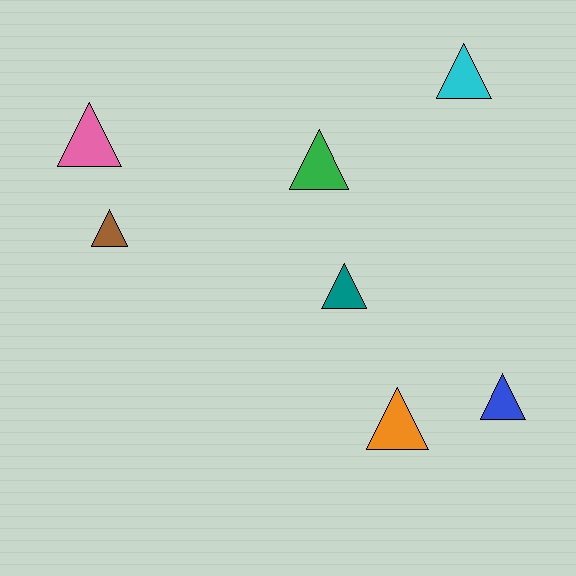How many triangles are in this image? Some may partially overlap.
There are 7 triangles.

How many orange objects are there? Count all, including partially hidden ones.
There is 1 orange object.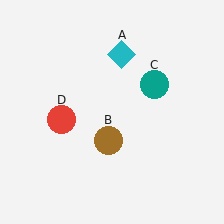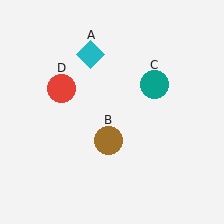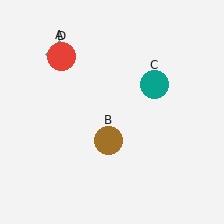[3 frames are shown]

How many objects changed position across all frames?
2 objects changed position: cyan diamond (object A), red circle (object D).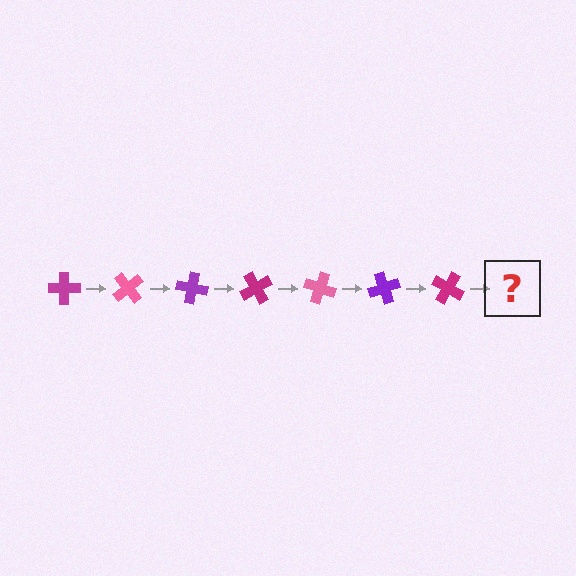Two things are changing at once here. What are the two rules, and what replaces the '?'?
The two rules are that it rotates 50 degrees each step and the color cycles through magenta, pink, and purple. The '?' should be a pink cross, rotated 350 degrees from the start.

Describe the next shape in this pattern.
It should be a pink cross, rotated 350 degrees from the start.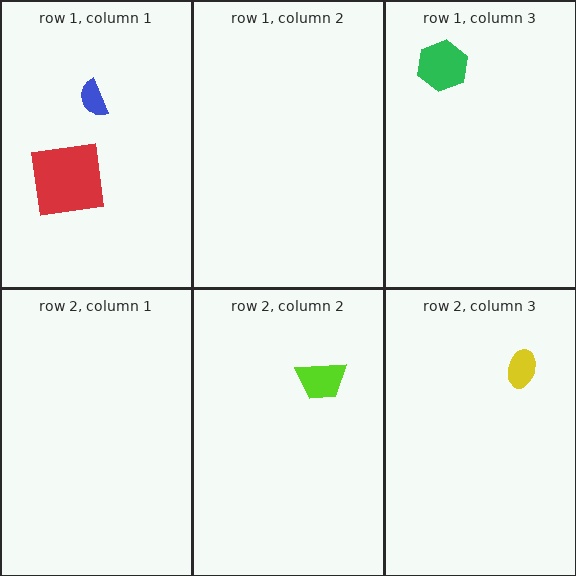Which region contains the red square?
The row 1, column 1 region.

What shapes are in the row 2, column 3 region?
The yellow ellipse.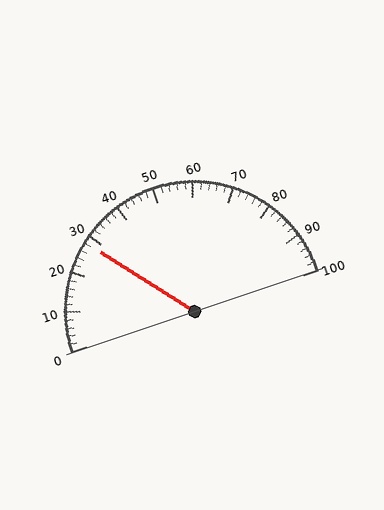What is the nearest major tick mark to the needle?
The nearest major tick mark is 30.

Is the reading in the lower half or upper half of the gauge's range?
The reading is in the lower half of the range (0 to 100).